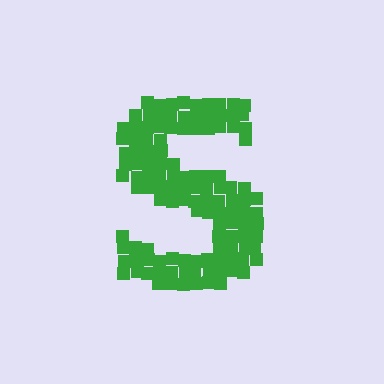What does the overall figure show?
The overall figure shows the letter S.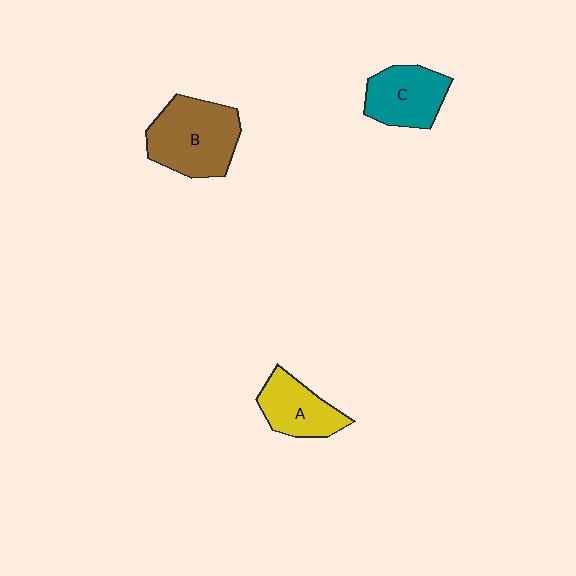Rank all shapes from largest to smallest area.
From largest to smallest: B (brown), C (teal), A (yellow).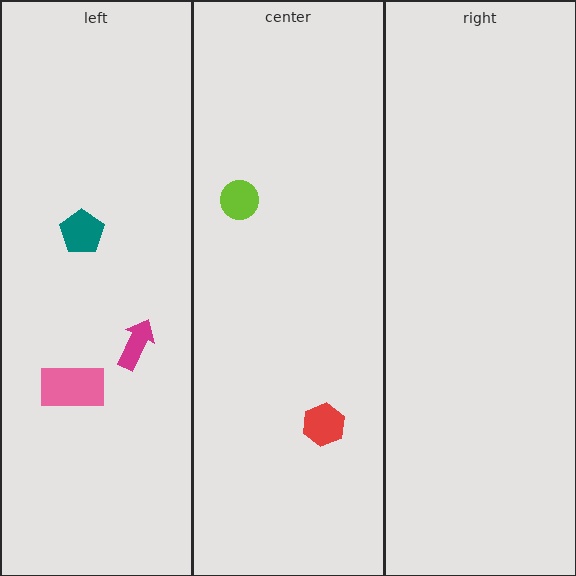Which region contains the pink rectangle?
The left region.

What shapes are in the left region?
The pink rectangle, the teal pentagon, the magenta arrow.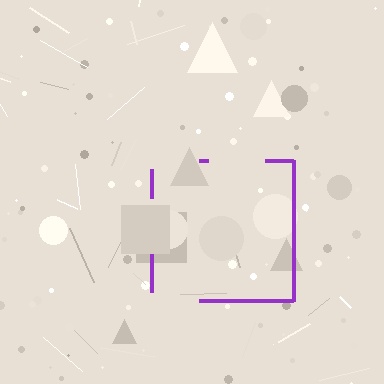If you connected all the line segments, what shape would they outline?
They would outline a square.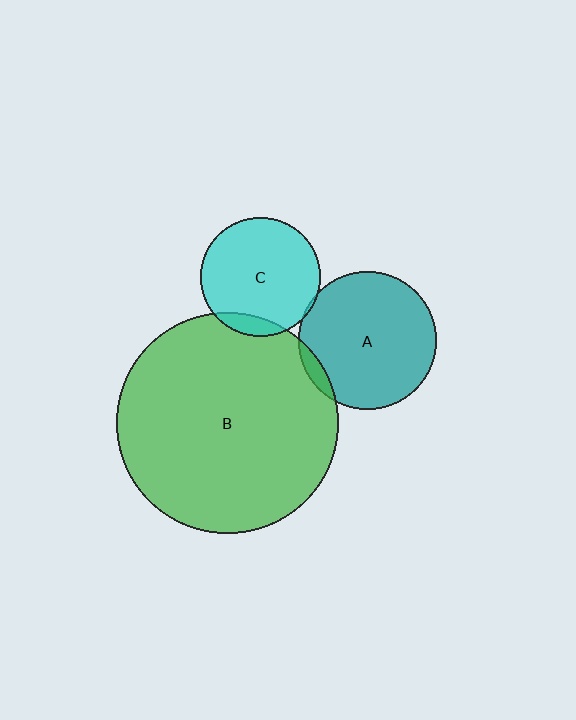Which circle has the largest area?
Circle B (green).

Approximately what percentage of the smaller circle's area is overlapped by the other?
Approximately 10%.